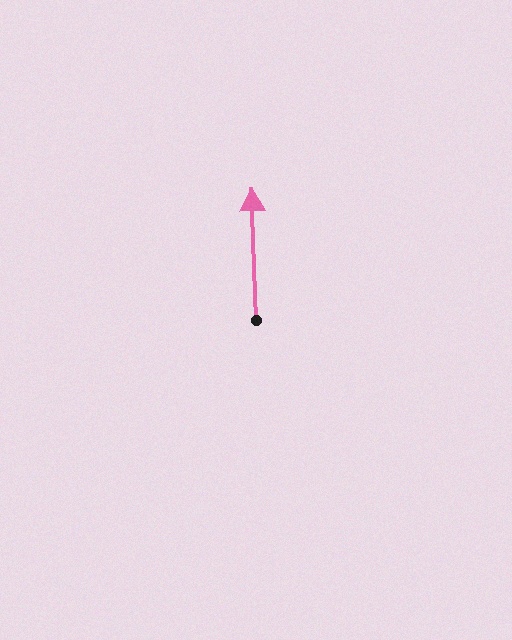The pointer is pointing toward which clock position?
Roughly 12 o'clock.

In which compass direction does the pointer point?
North.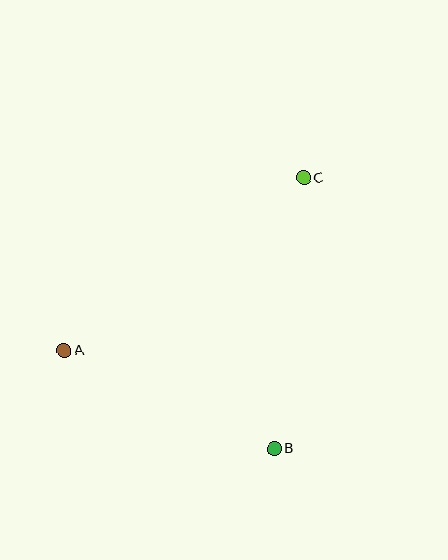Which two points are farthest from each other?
Points A and C are farthest from each other.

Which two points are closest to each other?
Points A and B are closest to each other.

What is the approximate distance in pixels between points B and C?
The distance between B and C is approximately 272 pixels.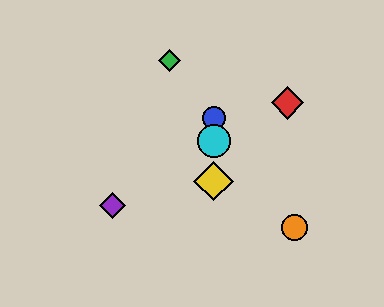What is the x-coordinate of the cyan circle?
The cyan circle is at x≈214.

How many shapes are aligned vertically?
3 shapes (the blue circle, the yellow diamond, the cyan circle) are aligned vertically.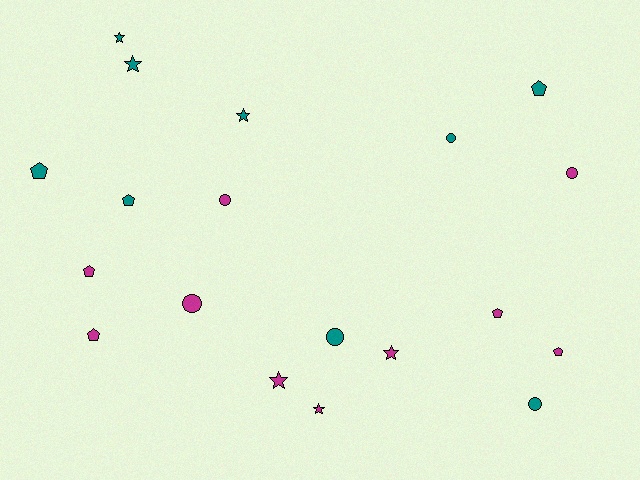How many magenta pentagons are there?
There are 4 magenta pentagons.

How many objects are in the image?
There are 19 objects.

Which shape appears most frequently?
Pentagon, with 7 objects.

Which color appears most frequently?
Magenta, with 10 objects.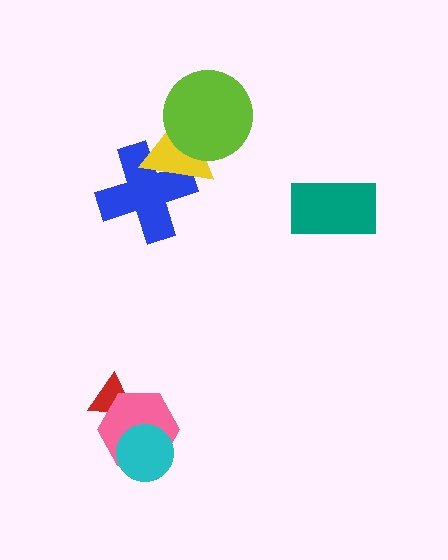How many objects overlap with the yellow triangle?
2 objects overlap with the yellow triangle.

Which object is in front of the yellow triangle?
The lime circle is in front of the yellow triangle.